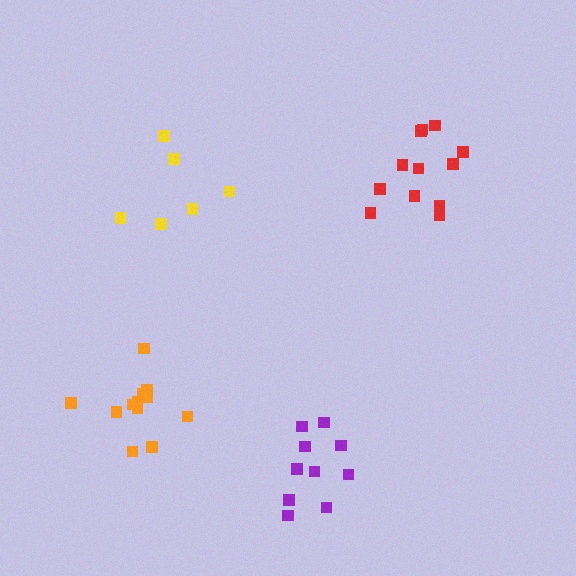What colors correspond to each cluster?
The clusters are colored: purple, yellow, orange, red.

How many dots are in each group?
Group 1: 10 dots, Group 2: 6 dots, Group 3: 12 dots, Group 4: 12 dots (40 total).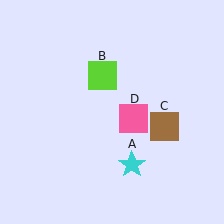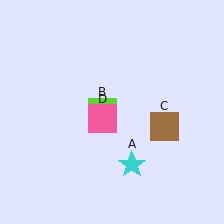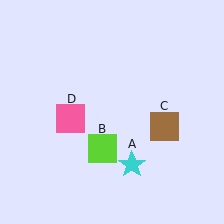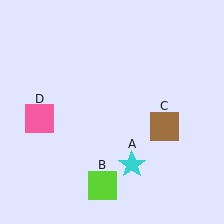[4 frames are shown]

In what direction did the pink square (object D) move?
The pink square (object D) moved left.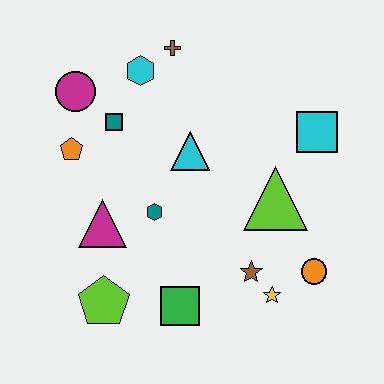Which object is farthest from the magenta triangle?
The cyan square is farthest from the magenta triangle.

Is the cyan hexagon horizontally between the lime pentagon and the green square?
Yes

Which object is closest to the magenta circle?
The teal square is closest to the magenta circle.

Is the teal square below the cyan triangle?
No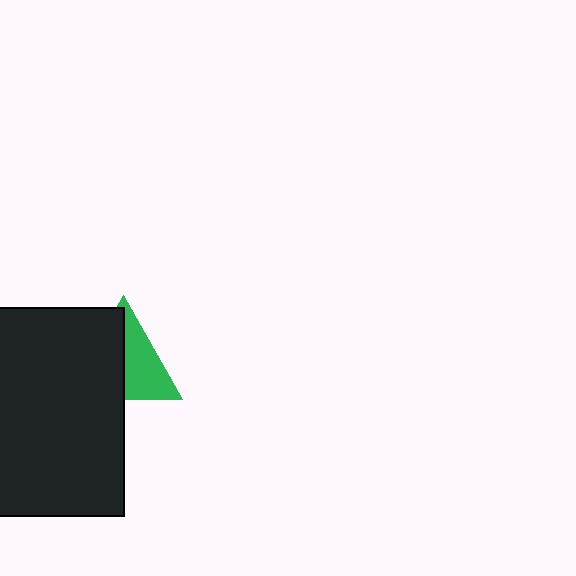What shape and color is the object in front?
The object in front is a black rectangle.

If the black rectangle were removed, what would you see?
You would see the complete green triangle.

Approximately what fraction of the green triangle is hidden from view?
Roughly 53% of the green triangle is hidden behind the black rectangle.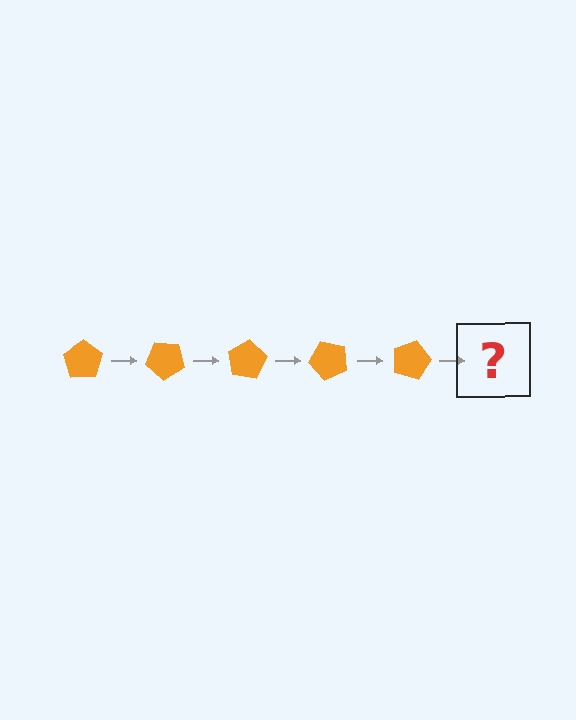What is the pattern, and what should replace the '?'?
The pattern is that the pentagon rotates 40 degrees each step. The '?' should be an orange pentagon rotated 200 degrees.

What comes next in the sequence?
The next element should be an orange pentagon rotated 200 degrees.